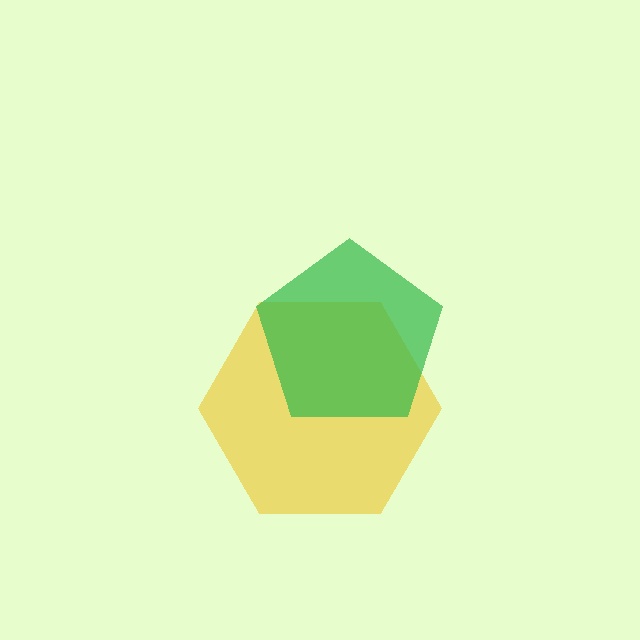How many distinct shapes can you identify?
There are 2 distinct shapes: a yellow hexagon, a green pentagon.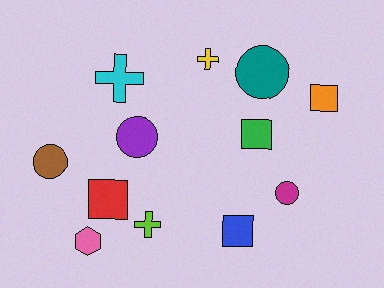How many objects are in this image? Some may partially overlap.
There are 12 objects.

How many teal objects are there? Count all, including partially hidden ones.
There is 1 teal object.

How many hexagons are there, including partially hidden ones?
There is 1 hexagon.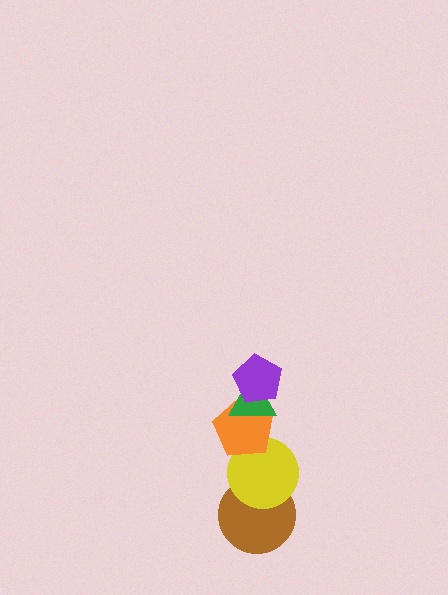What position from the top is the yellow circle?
The yellow circle is 4th from the top.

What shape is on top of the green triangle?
The purple pentagon is on top of the green triangle.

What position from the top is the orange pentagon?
The orange pentagon is 3rd from the top.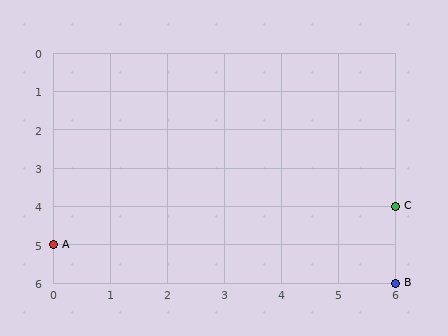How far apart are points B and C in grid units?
Points B and C are 2 rows apart.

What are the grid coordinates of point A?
Point A is at grid coordinates (0, 5).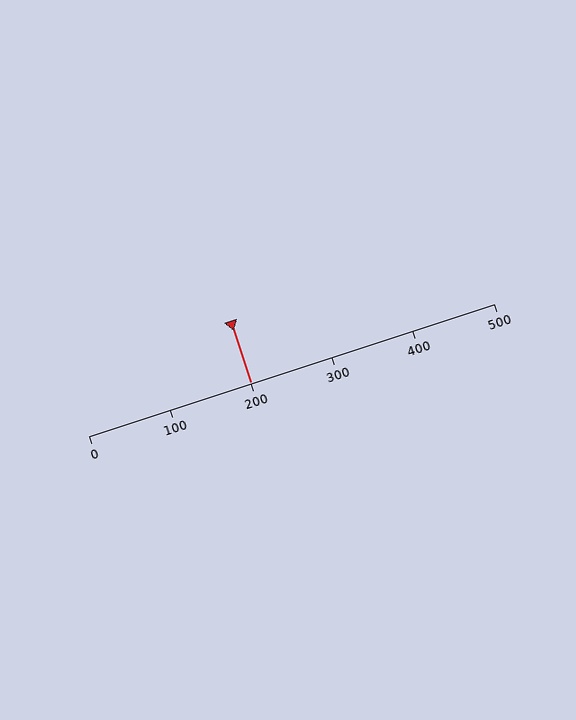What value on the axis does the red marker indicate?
The marker indicates approximately 200.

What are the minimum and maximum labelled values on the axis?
The axis runs from 0 to 500.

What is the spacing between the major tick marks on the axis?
The major ticks are spaced 100 apart.